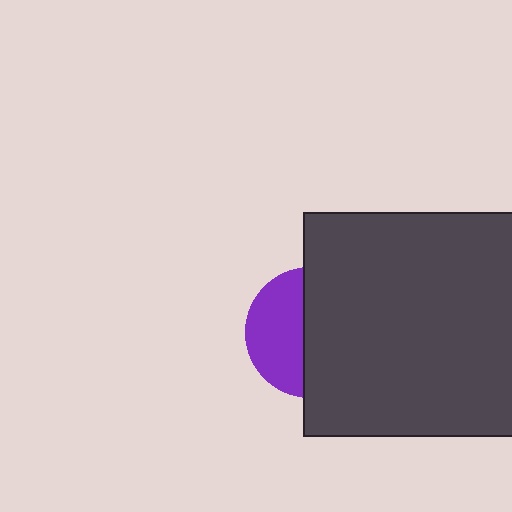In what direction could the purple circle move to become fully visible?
The purple circle could move left. That would shift it out from behind the dark gray rectangle entirely.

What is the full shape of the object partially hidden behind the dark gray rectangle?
The partially hidden object is a purple circle.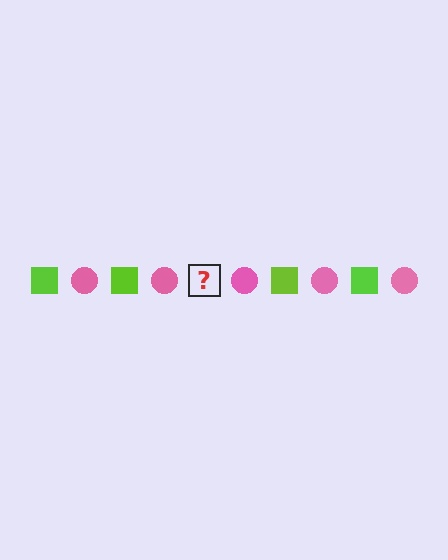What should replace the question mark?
The question mark should be replaced with a lime square.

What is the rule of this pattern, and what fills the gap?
The rule is that the pattern alternates between lime square and pink circle. The gap should be filled with a lime square.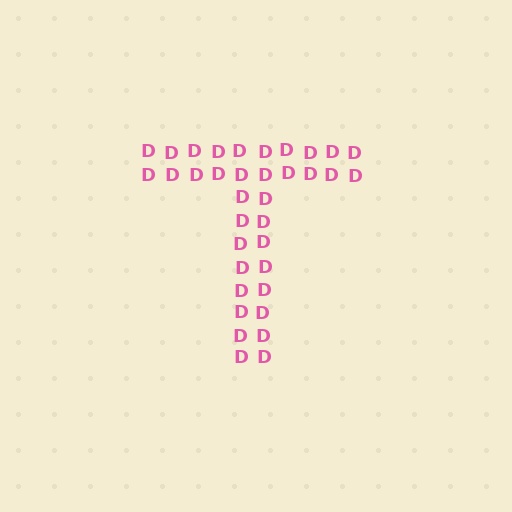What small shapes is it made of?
It is made of small letter D's.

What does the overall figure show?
The overall figure shows the letter T.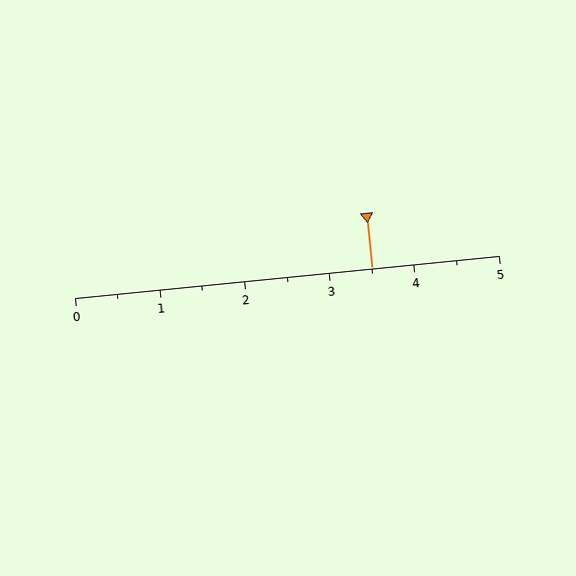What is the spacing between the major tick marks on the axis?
The major ticks are spaced 1 apart.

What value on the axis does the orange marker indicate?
The marker indicates approximately 3.5.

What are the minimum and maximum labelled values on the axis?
The axis runs from 0 to 5.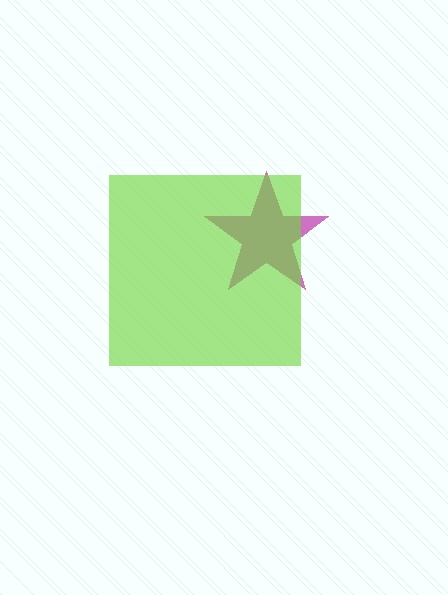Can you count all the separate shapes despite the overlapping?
Yes, there are 2 separate shapes.